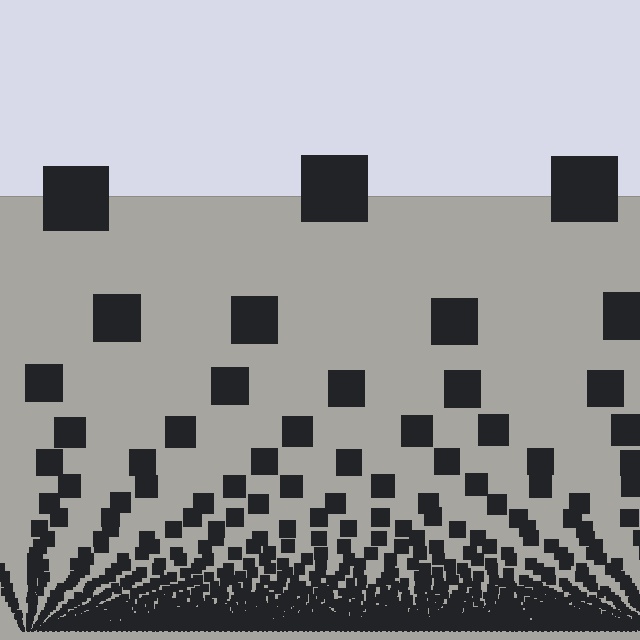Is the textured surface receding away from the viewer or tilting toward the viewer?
The surface appears to tilt toward the viewer. Texture elements get larger and sparser toward the top.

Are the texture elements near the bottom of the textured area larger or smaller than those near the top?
Smaller. The gradient is inverted — elements near the bottom are smaller and denser.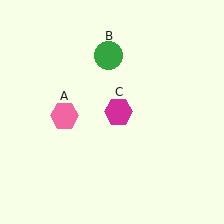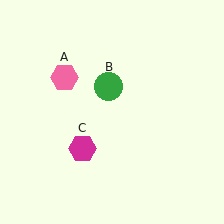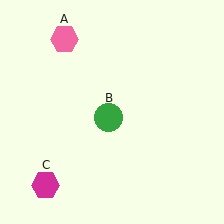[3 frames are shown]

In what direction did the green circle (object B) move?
The green circle (object B) moved down.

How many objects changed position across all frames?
3 objects changed position: pink hexagon (object A), green circle (object B), magenta hexagon (object C).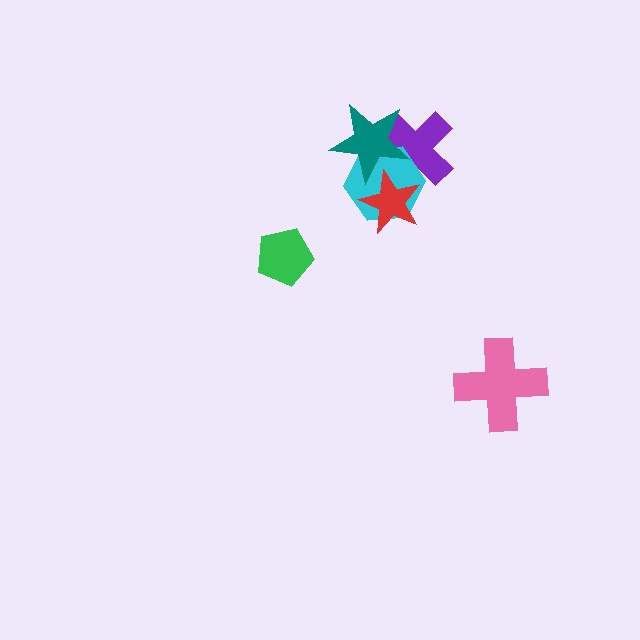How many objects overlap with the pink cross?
0 objects overlap with the pink cross.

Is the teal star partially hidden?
No, no other shape covers it.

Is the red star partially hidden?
Yes, it is partially covered by another shape.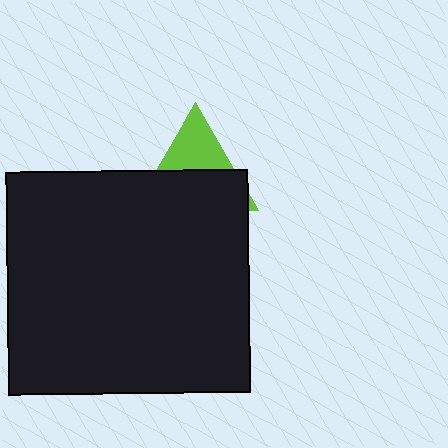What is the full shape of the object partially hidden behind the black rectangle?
The partially hidden object is a lime triangle.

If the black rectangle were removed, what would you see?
You would see the complete lime triangle.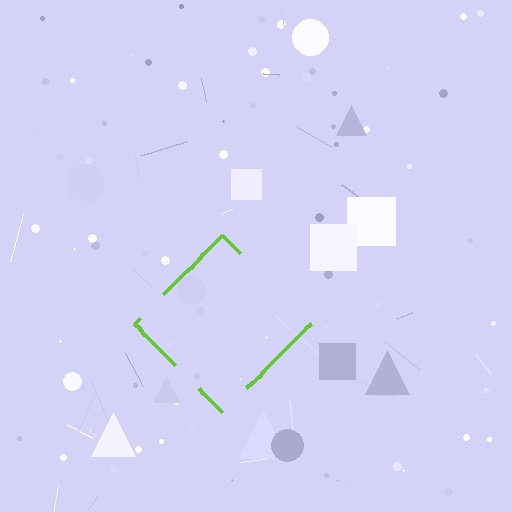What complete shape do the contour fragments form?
The contour fragments form a diamond.